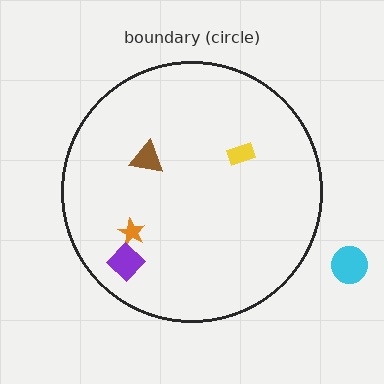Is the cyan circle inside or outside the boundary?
Outside.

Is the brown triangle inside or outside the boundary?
Inside.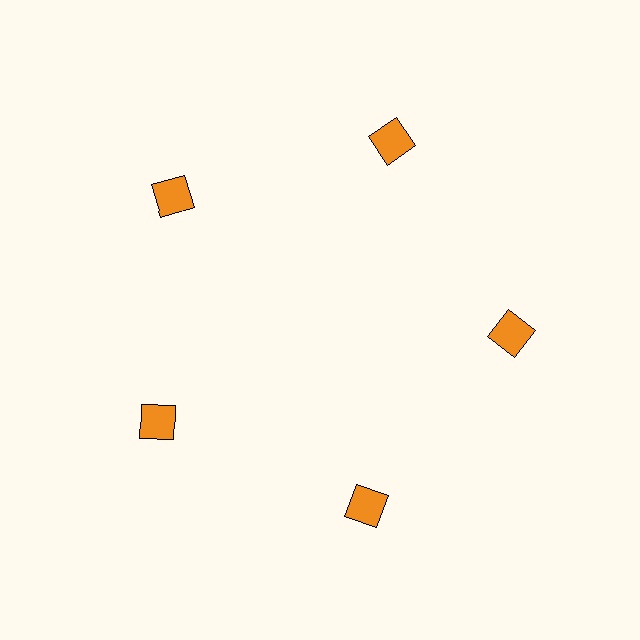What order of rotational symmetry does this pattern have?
This pattern has 5-fold rotational symmetry.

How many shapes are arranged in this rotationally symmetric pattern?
There are 5 shapes, arranged in 5 groups of 1.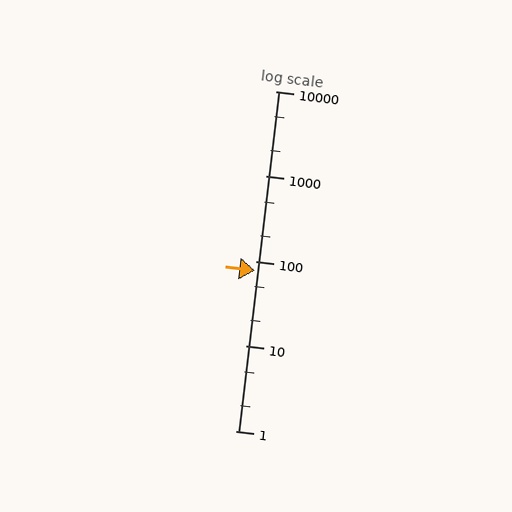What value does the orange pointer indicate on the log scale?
The pointer indicates approximately 77.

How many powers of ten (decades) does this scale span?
The scale spans 4 decades, from 1 to 10000.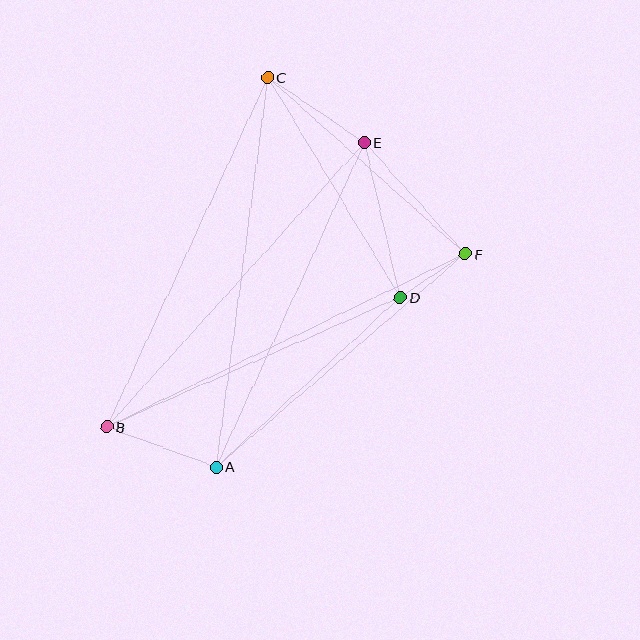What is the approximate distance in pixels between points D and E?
The distance between D and E is approximately 159 pixels.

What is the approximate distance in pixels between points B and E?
The distance between B and E is approximately 384 pixels.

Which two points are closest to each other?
Points D and F are closest to each other.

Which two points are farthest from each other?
Points B and F are farthest from each other.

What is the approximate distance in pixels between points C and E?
The distance between C and E is approximately 116 pixels.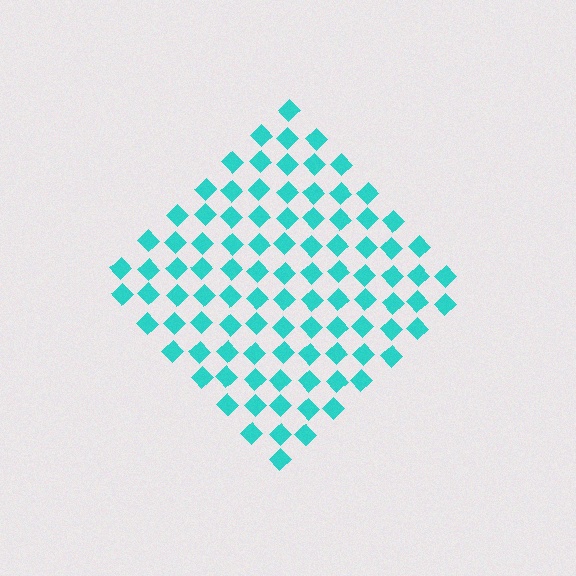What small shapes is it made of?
It is made of small diamonds.